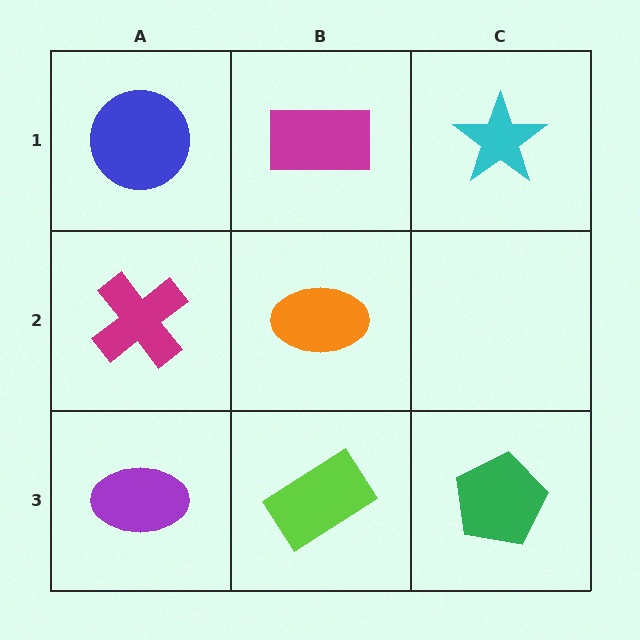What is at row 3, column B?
A lime rectangle.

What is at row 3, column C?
A green pentagon.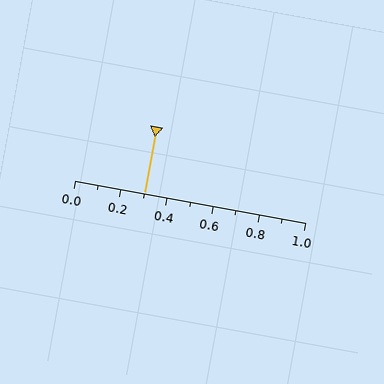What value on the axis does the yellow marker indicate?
The marker indicates approximately 0.3.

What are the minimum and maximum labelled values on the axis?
The axis runs from 0.0 to 1.0.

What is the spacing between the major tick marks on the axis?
The major ticks are spaced 0.2 apart.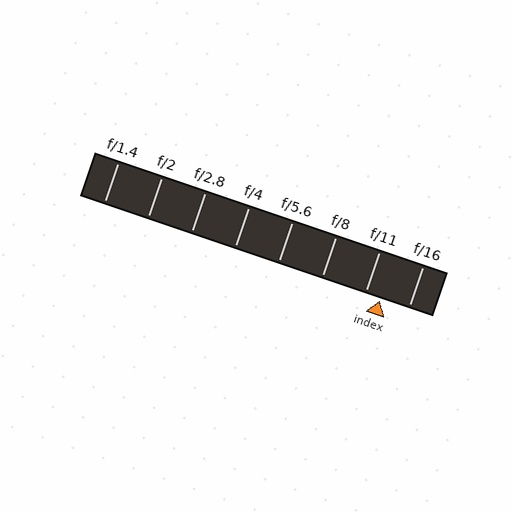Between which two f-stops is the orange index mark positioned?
The index mark is between f/11 and f/16.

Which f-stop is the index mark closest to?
The index mark is closest to f/11.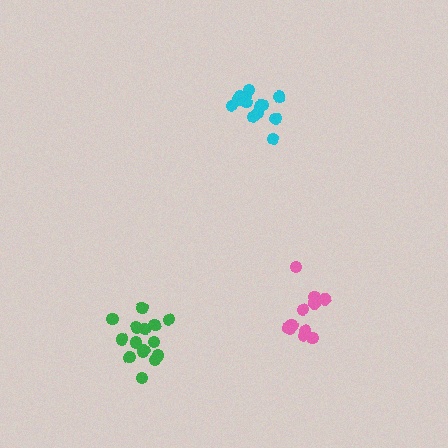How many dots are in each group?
Group 1: 11 dots, Group 2: 14 dots, Group 3: 15 dots (40 total).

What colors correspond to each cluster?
The clusters are colored: pink, cyan, green.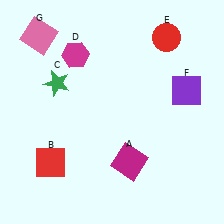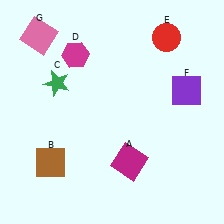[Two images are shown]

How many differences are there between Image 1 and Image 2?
There is 1 difference between the two images.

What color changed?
The square (B) changed from red in Image 1 to brown in Image 2.